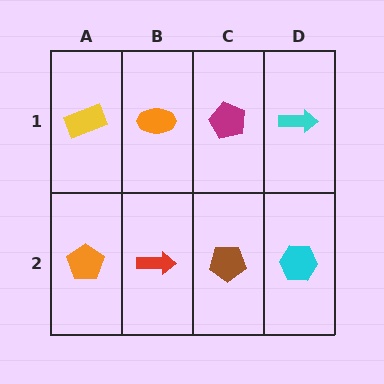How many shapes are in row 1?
4 shapes.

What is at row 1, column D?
A cyan arrow.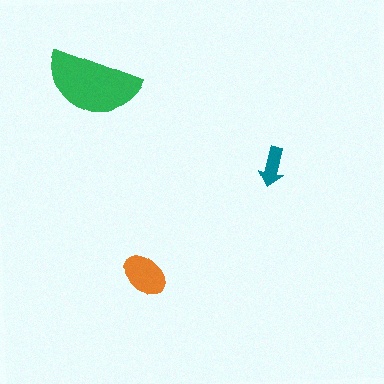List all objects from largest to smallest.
The green semicircle, the orange ellipse, the teal arrow.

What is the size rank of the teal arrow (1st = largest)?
3rd.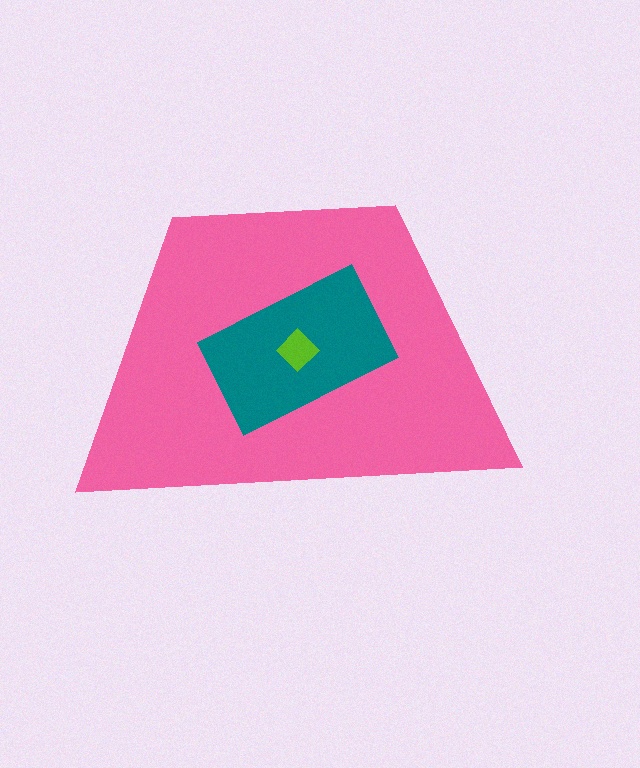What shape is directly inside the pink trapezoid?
The teal rectangle.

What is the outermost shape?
The pink trapezoid.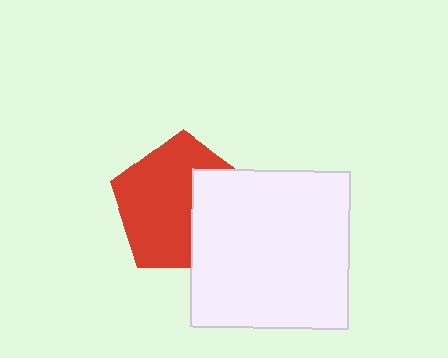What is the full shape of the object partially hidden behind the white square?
The partially hidden object is a red pentagon.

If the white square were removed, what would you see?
You would see the complete red pentagon.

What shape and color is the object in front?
The object in front is a white square.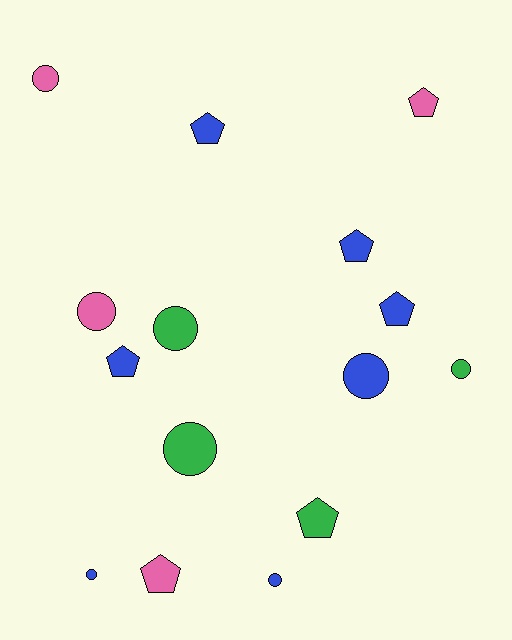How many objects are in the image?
There are 15 objects.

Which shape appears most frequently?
Circle, with 8 objects.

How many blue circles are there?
There are 3 blue circles.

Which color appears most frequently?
Blue, with 7 objects.